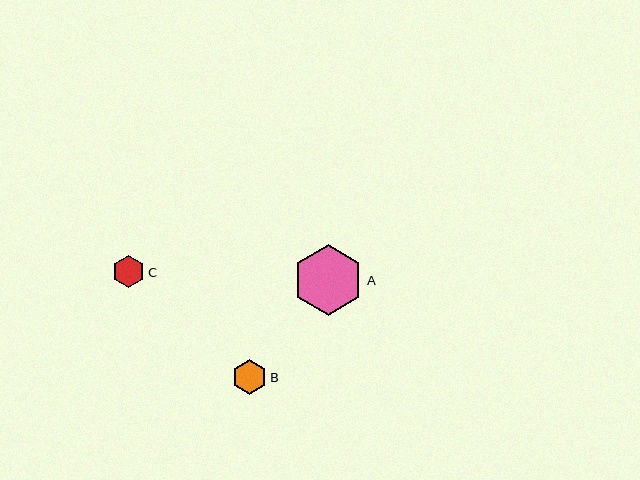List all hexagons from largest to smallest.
From largest to smallest: A, B, C.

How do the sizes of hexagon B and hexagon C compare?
Hexagon B and hexagon C are approximately the same size.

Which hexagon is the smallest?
Hexagon C is the smallest with a size of approximately 32 pixels.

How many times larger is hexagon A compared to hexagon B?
Hexagon A is approximately 2.1 times the size of hexagon B.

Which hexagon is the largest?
Hexagon A is the largest with a size of approximately 71 pixels.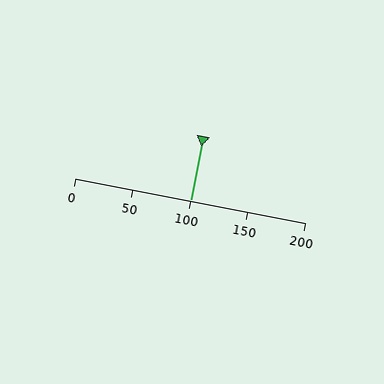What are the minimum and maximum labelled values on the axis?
The axis runs from 0 to 200.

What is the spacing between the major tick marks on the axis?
The major ticks are spaced 50 apart.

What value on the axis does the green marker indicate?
The marker indicates approximately 100.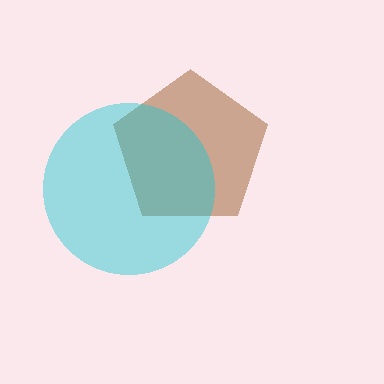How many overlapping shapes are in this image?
There are 2 overlapping shapes in the image.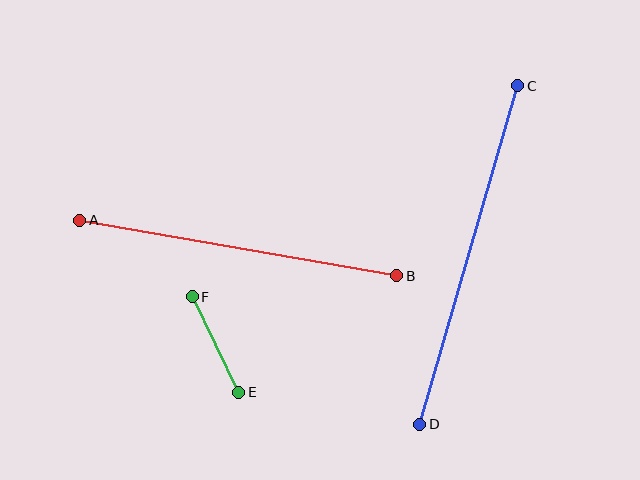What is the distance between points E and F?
The distance is approximately 106 pixels.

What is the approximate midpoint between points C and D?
The midpoint is at approximately (469, 255) pixels.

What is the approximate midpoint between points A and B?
The midpoint is at approximately (238, 248) pixels.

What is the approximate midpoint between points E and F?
The midpoint is at approximately (215, 345) pixels.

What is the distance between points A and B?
The distance is approximately 322 pixels.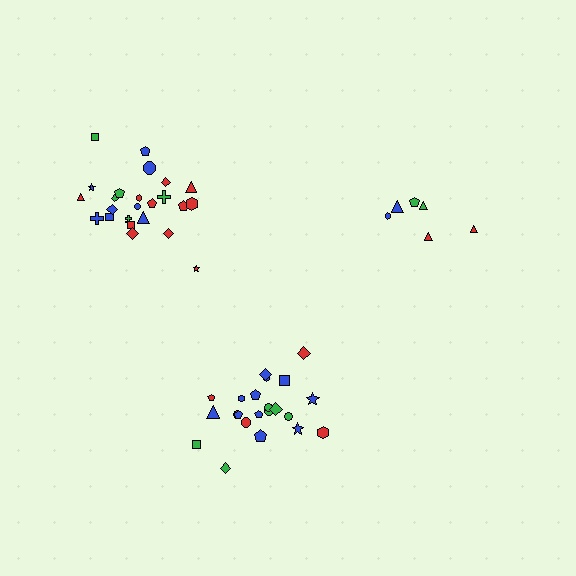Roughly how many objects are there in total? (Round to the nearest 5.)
Roughly 55 objects in total.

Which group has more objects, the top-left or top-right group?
The top-left group.